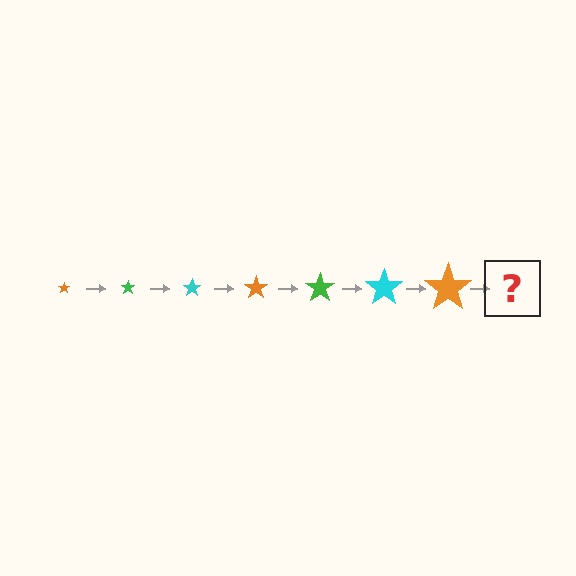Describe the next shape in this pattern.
It should be a green star, larger than the previous one.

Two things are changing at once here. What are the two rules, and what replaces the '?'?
The two rules are that the star grows larger each step and the color cycles through orange, green, and cyan. The '?' should be a green star, larger than the previous one.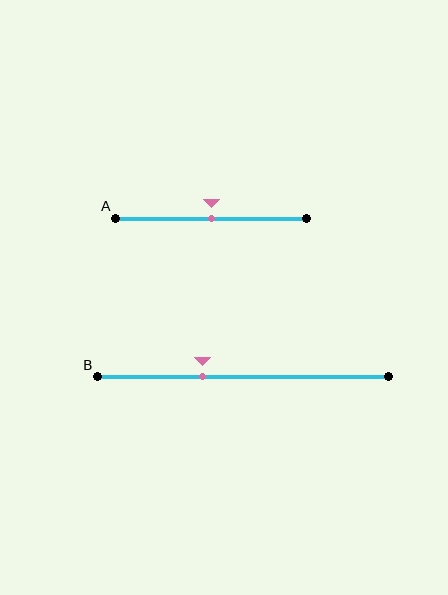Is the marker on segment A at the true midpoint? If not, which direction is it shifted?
Yes, the marker on segment A is at the true midpoint.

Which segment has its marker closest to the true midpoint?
Segment A has its marker closest to the true midpoint.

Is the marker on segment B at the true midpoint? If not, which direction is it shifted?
No, the marker on segment B is shifted to the left by about 14% of the segment length.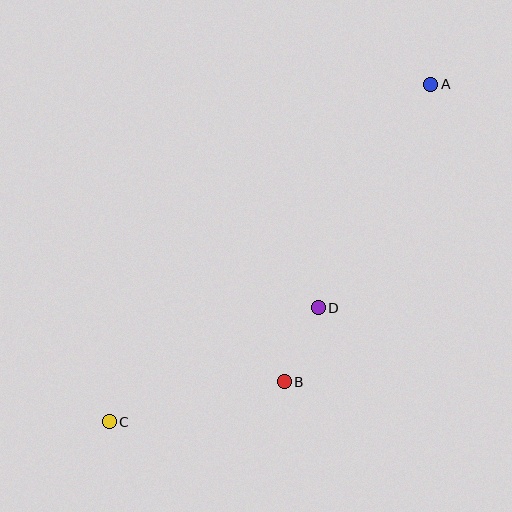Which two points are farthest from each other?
Points A and C are farthest from each other.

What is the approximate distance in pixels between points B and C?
The distance between B and C is approximately 180 pixels.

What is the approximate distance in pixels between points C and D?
The distance between C and D is approximately 238 pixels.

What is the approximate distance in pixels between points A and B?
The distance between A and B is approximately 332 pixels.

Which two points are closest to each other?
Points B and D are closest to each other.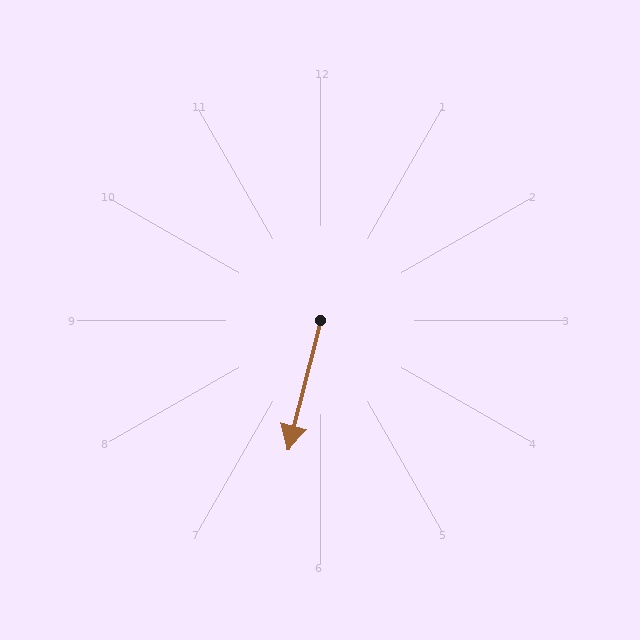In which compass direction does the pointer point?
South.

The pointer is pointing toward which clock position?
Roughly 6 o'clock.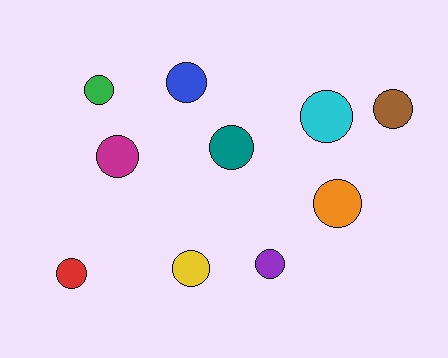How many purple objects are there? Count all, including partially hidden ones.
There is 1 purple object.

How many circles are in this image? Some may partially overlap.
There are 10 circles.